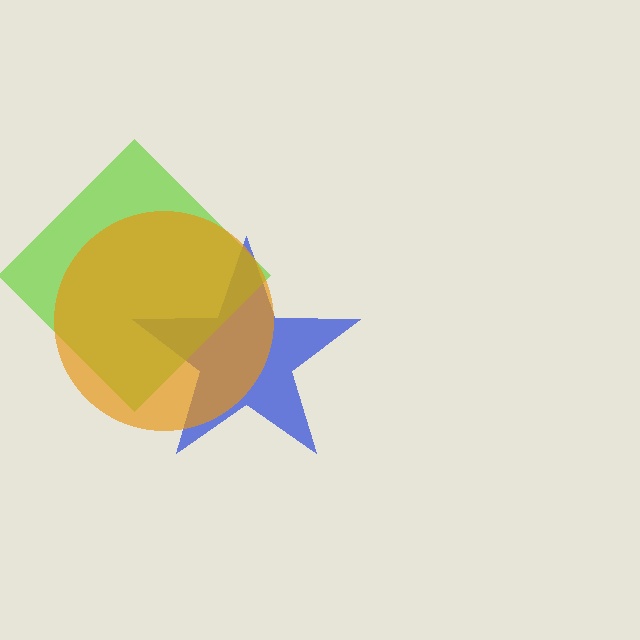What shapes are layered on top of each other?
The layered shapes are: a blue star, a lime diamond, an orange circle.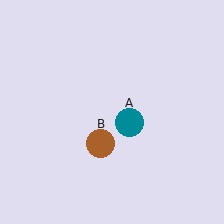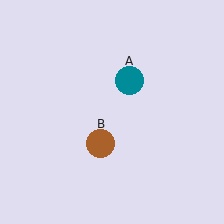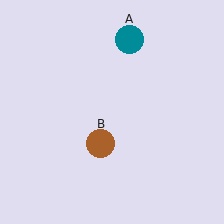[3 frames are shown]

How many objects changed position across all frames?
1 object changed position: teal circle (object A).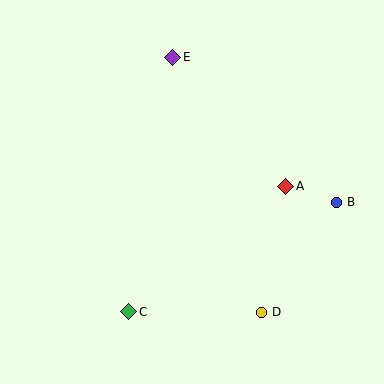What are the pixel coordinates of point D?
Point D is at (262, 312).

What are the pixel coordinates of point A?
Point A is at (286, 186).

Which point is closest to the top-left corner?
Point E is closest to the top-left corner.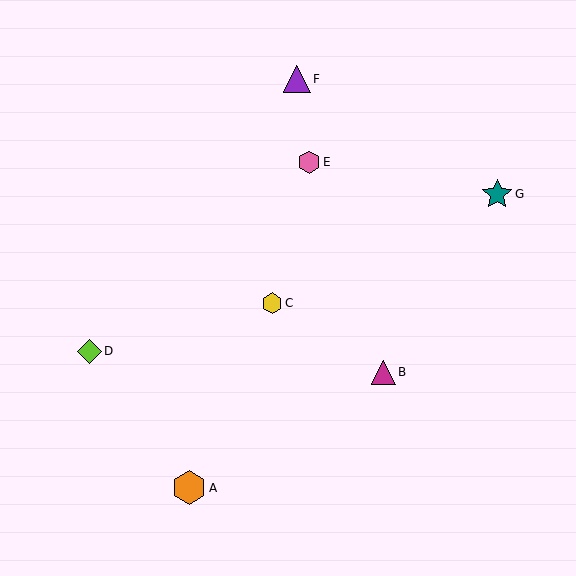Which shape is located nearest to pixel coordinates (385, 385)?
The magenta triangle (labeled B) at (383, 372) is nearest to that location.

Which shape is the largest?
The orange hexagon (labeled A) is the largest.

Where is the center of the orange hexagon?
The center of the orange hexagon is at (189, 488).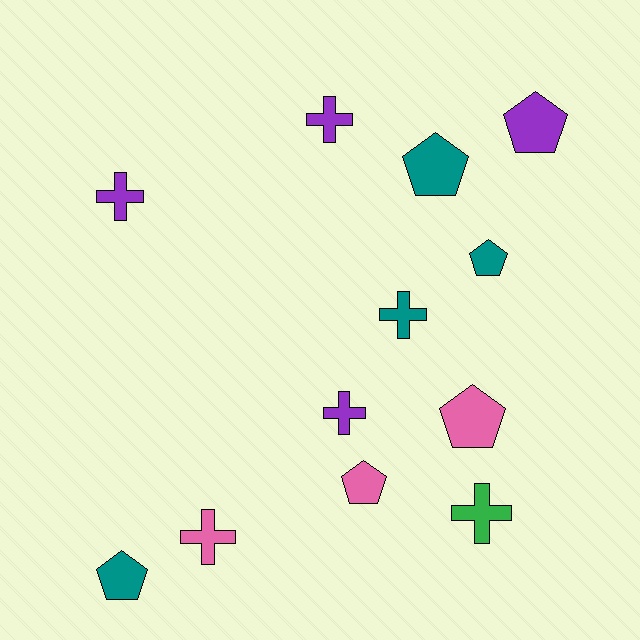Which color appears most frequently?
Purple, with 4 objects.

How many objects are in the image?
There are 12 objects.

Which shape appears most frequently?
Cross, with 6 objects.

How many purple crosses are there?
There are 3 purple crosses.